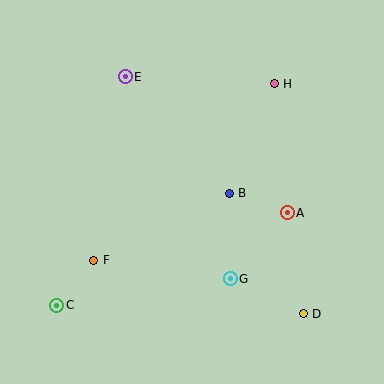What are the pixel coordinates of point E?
Point E is at (125, 77).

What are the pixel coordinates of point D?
Point D is at (303, 314).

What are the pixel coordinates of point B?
Point B is at (229, 193).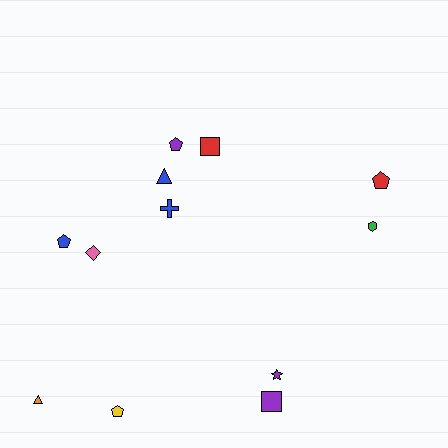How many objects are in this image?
There are 12 objects.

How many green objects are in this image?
There is 1 green object.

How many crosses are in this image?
There is 1 cross.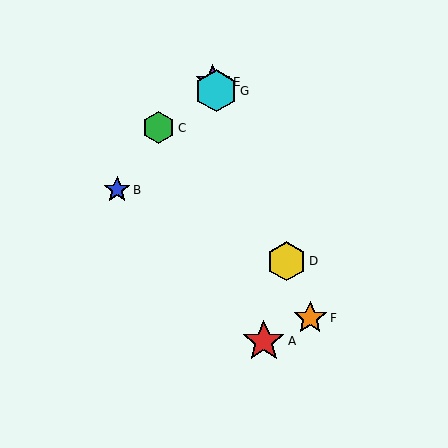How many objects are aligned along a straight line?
4 objects (D, E, F, G) are aligned along a straight line.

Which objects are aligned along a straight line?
Objects D, E, F, G are aligned along a straight line.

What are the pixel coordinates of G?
Object G is at (216, 91).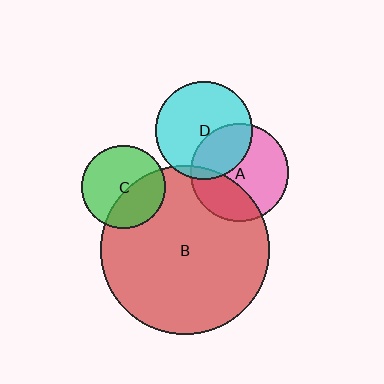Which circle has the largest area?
Circle B (red).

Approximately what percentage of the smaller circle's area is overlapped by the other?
Approximately 30%.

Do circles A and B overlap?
Yes.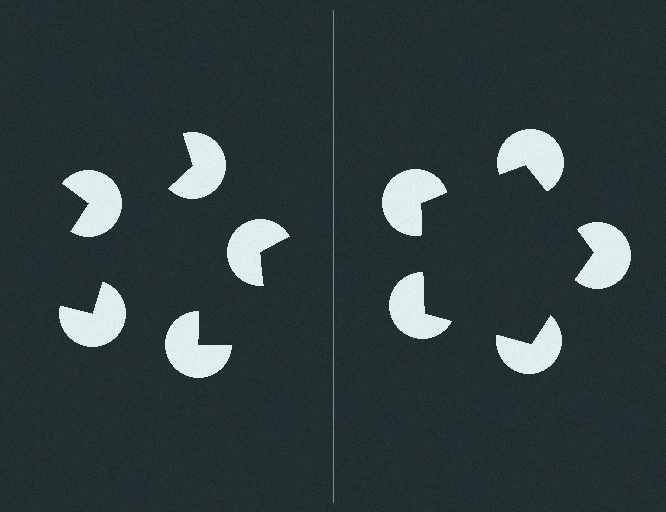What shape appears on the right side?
An illusory pentagon.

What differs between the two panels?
The pac-man discs are positioned identically on both sides; only the wedge orientations differ. On the right they align to a pentagon; on the left they are misaligned.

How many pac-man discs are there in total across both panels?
10 — 5 on each side.